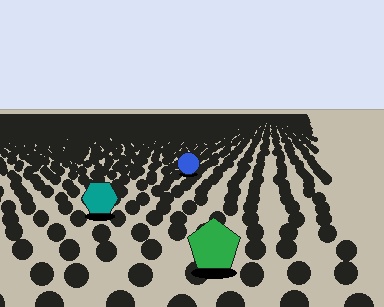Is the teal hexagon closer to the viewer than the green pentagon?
No. The green pentagon is closer — you can tell from the texture gradient: the ground texture is coarser near it.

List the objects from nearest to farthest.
From nearest to farthest: the green pentagon, the teal hexagon, the blue circle.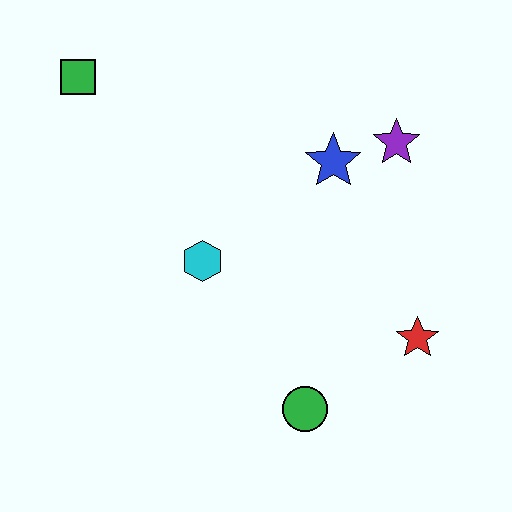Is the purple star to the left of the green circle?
No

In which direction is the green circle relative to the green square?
The green circle is below the green square.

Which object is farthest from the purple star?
The green square is farthest from the purple star.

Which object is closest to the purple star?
The blue star is closest to the purple star.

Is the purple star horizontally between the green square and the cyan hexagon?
No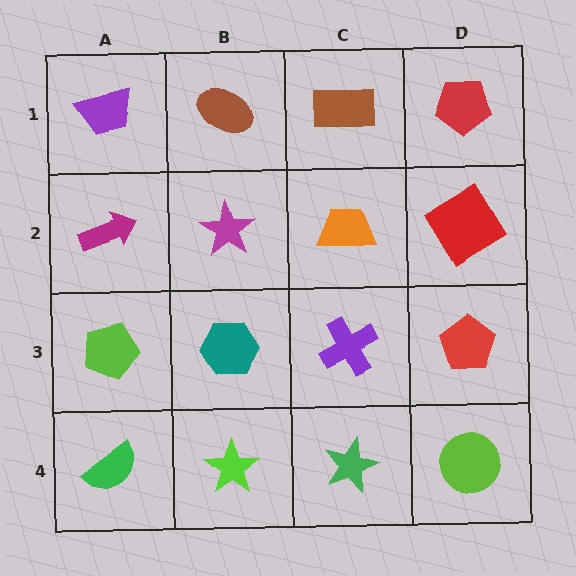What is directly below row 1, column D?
A red diamond.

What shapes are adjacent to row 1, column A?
A magenta arrow (row 2, column A), a brown ellipse (row 1, column B).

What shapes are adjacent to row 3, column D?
A red diamond (row 2, column D), a lime circle (row 4, column D), a purple cross (row 3, column C).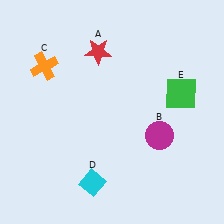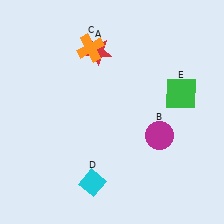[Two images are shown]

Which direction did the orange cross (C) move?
The orange cross (C) moved right.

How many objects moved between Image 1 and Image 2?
1 object moved between the two images.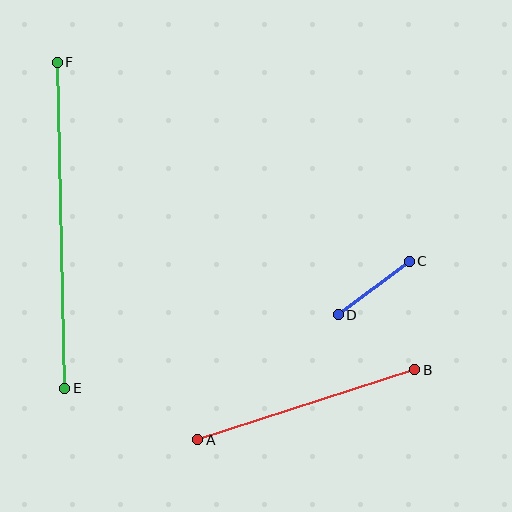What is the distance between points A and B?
The distance is approximately 228 pixels.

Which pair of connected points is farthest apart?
Points E and F are farthest apart.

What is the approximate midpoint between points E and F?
The midpoint is at approximately (61, 225) pixels.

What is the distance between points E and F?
The distance is approximately 326 pixels.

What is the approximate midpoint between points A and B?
The midpoint is at approximately (306, 405) pixels.